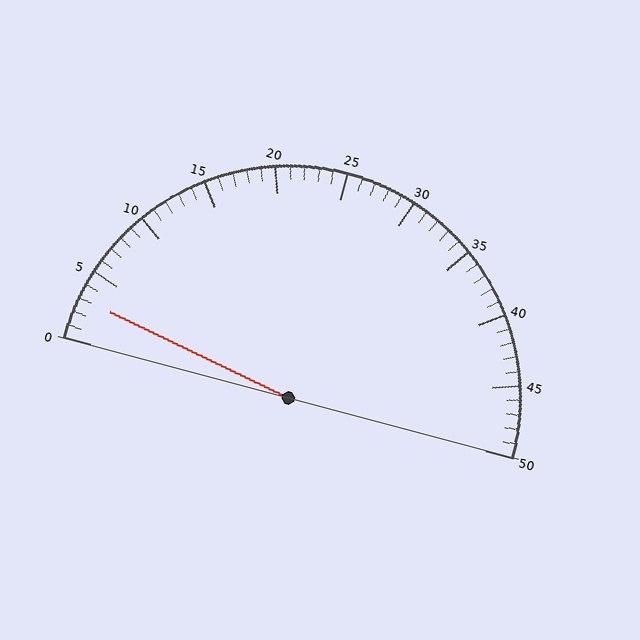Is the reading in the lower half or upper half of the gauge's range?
The reading is in the lower half of the range (0 to 50).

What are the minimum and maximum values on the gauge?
The gauge ranges from 0 to 50.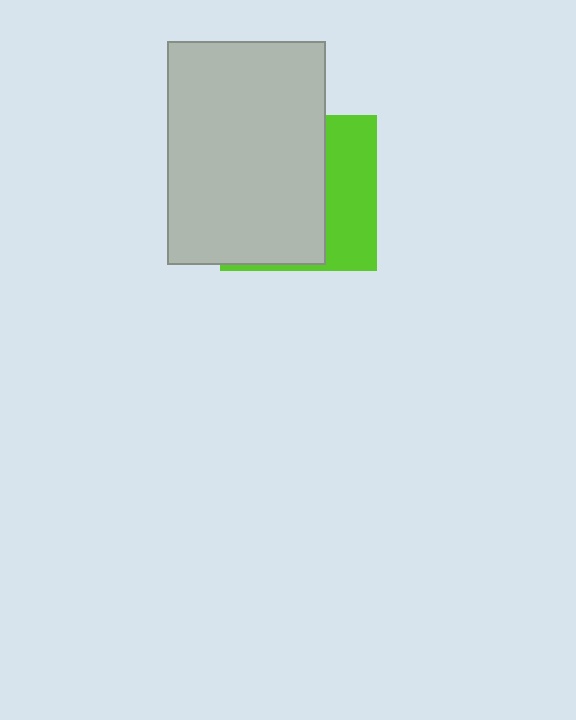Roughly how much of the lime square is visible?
A small part of it is visible (roughly 35%).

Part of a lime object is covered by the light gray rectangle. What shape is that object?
It is a square.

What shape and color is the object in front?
The object in front is a light gray rectangle.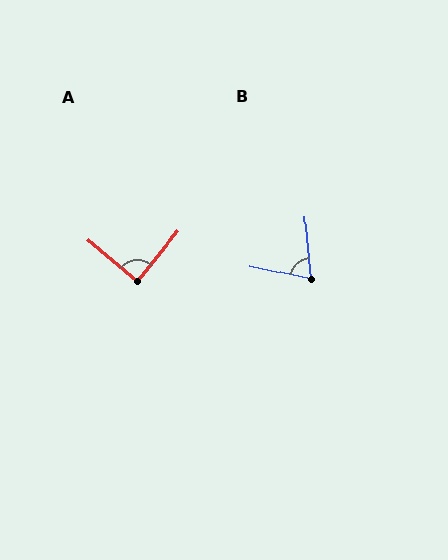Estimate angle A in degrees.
Approximately 89 degrees.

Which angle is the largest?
A, at approximately 89 degrees.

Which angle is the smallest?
B, at approximately 72 degrees.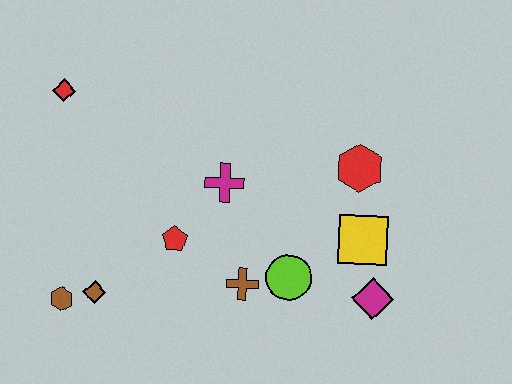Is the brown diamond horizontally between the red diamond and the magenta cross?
Yes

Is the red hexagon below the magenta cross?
No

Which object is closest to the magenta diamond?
The yellow square is closest to the magenta diamond.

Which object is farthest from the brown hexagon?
The red hexagon is farthest from the brown hexagon.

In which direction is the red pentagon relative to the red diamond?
The red pentagon is below the red diamond.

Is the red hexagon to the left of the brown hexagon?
No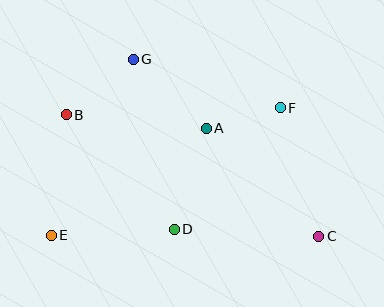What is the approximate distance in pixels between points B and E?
The distance between B and E is approximately 121 pixels.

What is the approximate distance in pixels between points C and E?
The distance between C and E is approximately 268 pixels.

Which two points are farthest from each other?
Points B and C are farthest from each other.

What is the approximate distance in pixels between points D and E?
The distance between D and E is approximately 123 pixels.